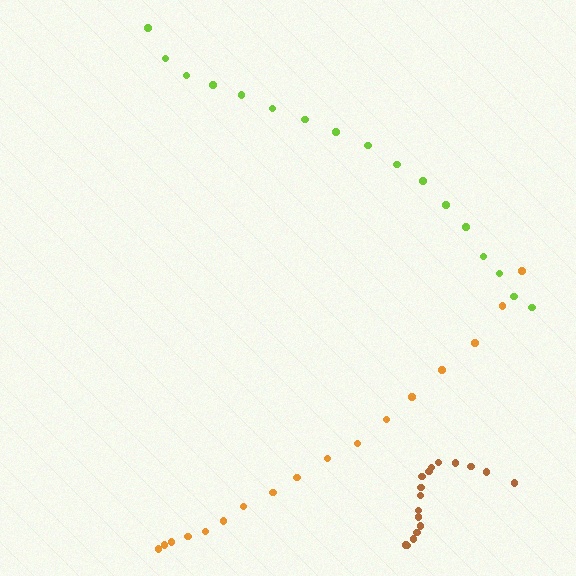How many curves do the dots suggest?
There are 3 distinct paths.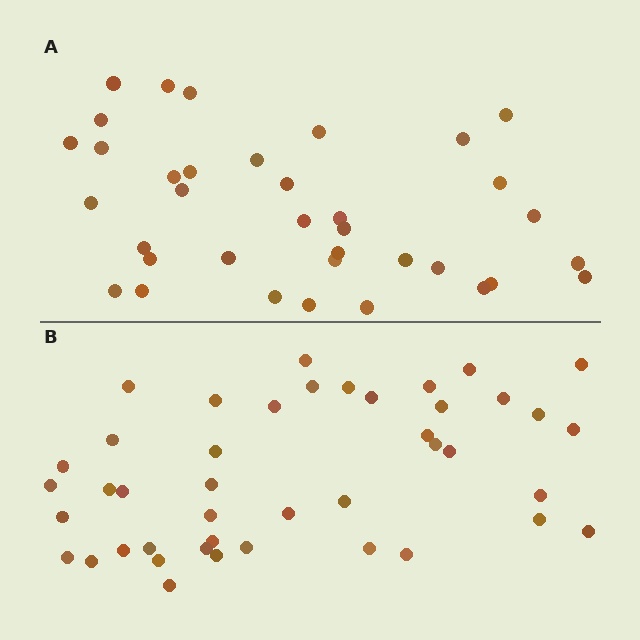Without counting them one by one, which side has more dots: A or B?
Region B (the bottom region) has more dots.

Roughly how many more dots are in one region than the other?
Region B has roughly 8 or so more dots than region A.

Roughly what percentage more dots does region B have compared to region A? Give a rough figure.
About 20% more.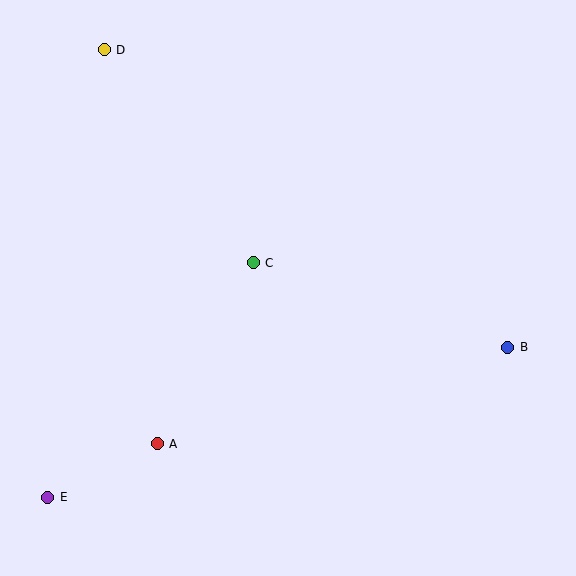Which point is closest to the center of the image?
Point C at (253, 263) is closest to the center.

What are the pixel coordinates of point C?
Point C is at (253, 263).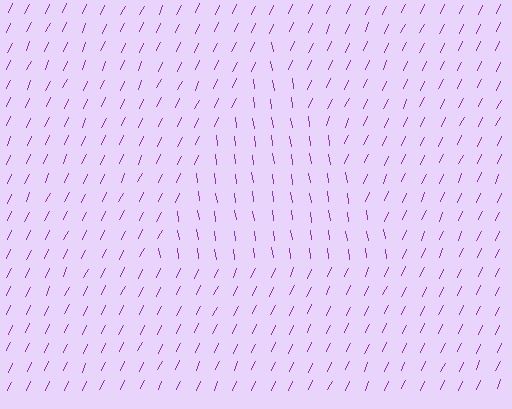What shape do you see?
I see a triangle.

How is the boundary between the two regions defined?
The boundary is defined purely by a change in line orientation (approximately 32 degrees difference). All lines are the same color and thickness.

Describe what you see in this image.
The image is filled with small purple line segments. A triangle region in the image has lines oriented differently from the surrounding lines, creating a visible texture boundary.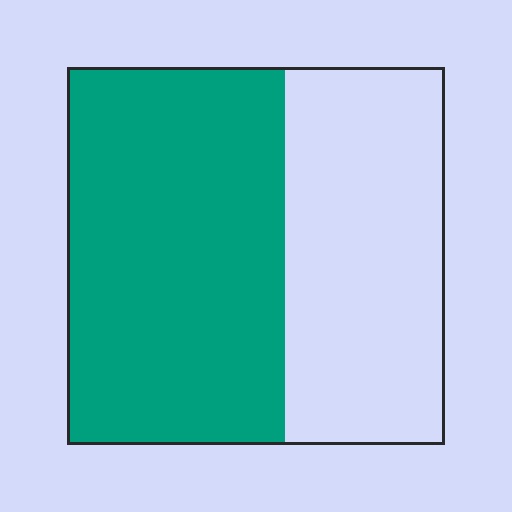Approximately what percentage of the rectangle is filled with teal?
Approximately 60%.